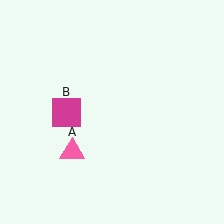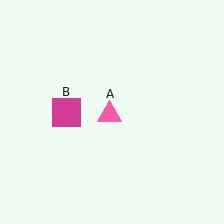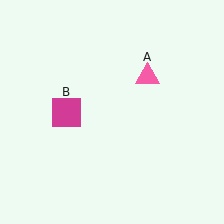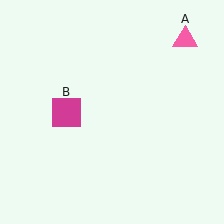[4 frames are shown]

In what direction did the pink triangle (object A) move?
The pink triangle (object A) moved up and to the right.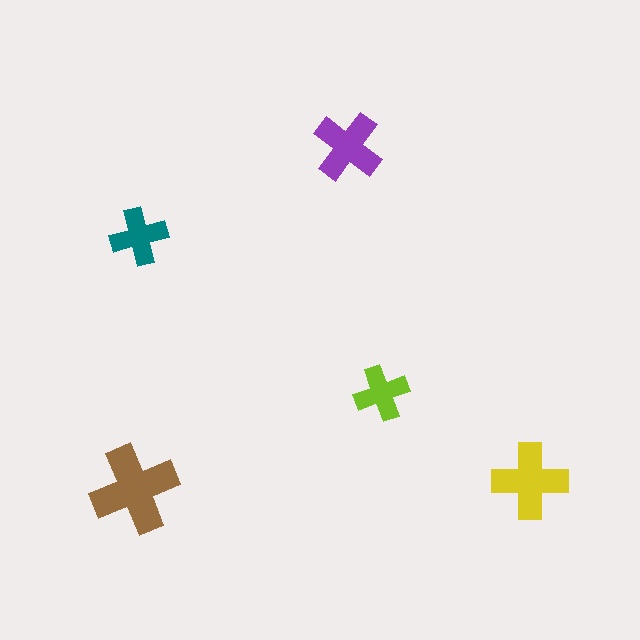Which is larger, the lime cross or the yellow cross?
The yellow one.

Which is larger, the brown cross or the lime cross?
The brown one.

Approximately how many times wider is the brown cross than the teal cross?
About 1.5 times wider.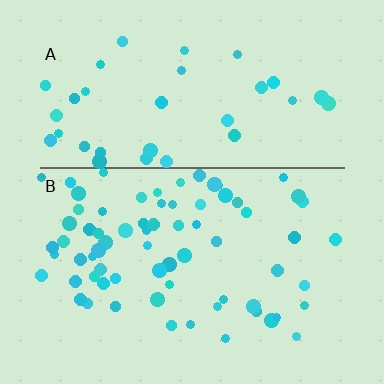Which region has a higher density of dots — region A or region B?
B (the bottom).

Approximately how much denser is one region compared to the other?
Approximately 1.9× — region B over region A.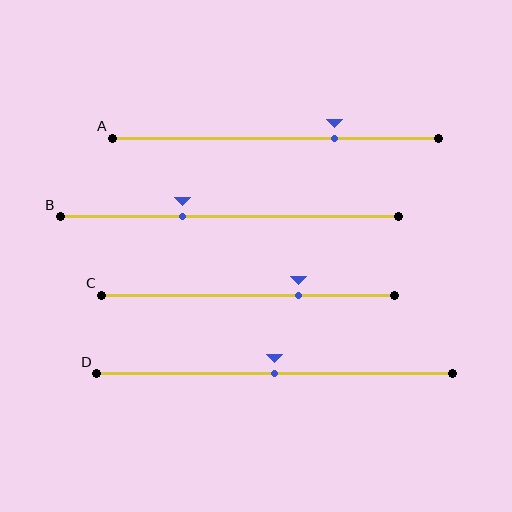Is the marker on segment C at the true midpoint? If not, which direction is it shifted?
No, the marker on segment C is shifted to the right by about 17% of the segment length.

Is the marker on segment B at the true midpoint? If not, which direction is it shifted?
No, the marker on segment B is shifted to the left by about 14% of the segment length.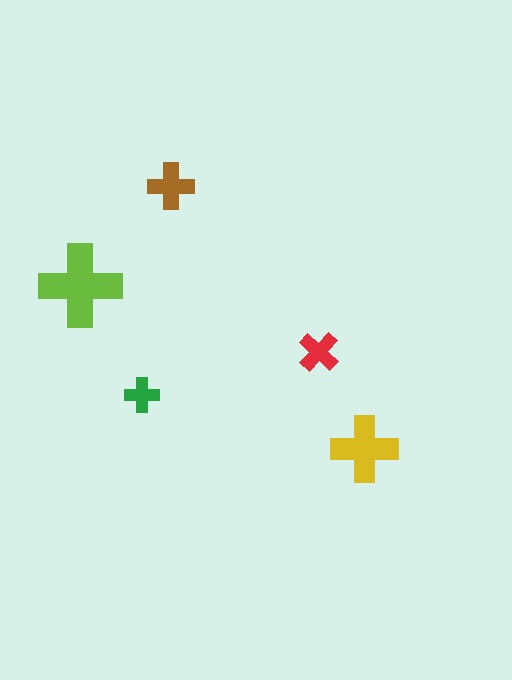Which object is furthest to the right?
The yellow cross is rightmost.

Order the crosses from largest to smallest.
the lime one, the yellow one, the brown one, the red one, the green one.